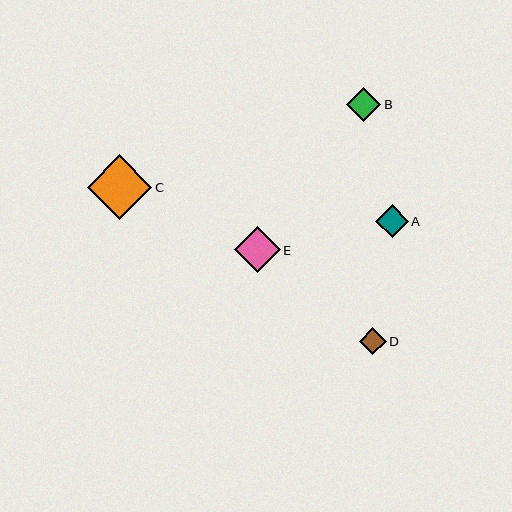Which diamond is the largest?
Diamond C is the largest with a size of approximately 64 pixels.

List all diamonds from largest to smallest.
From largest to smallest: C, E, B, A, D.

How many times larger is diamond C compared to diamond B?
Diamond C is approximately 1.9 times the size of diamond B.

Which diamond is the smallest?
Diamond D is the smallest with a size of approximately 27 pixels.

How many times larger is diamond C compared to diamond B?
Diamond C is approximately 1.9 times the size of diamond B.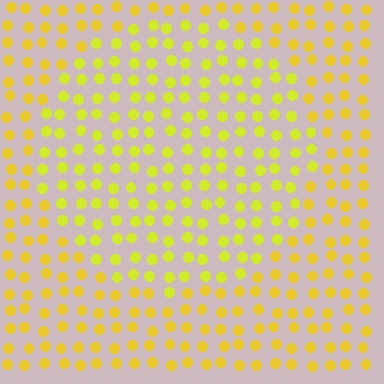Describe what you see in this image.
The image is filled with small yellow elements in a uniform arrangement. A circle-shaped region is visible where the elements are tinted to a slightly different hue, forming a subtle color boundary.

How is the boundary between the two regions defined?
The boundary is defined purely by a slight shift in hue (about 19 degrees). Spacing, size, and orientation are identical on both sides.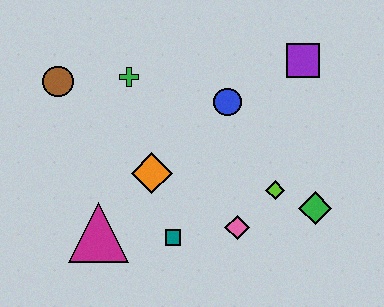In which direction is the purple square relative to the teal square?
The purple square is above the teal square.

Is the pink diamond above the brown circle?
No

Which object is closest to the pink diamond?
The lime diamond is closest to the pink diamond.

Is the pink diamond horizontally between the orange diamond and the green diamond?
Yes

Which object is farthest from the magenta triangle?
The purple square is farthest from the magenta triangle.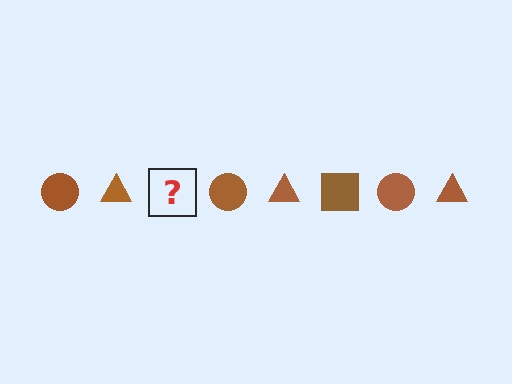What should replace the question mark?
The question mark should be replaced with a brown square.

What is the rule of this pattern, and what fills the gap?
The rule is that the pattern cycles through circle, triangle, square shapes in brown. The gap should be filled with a brown square.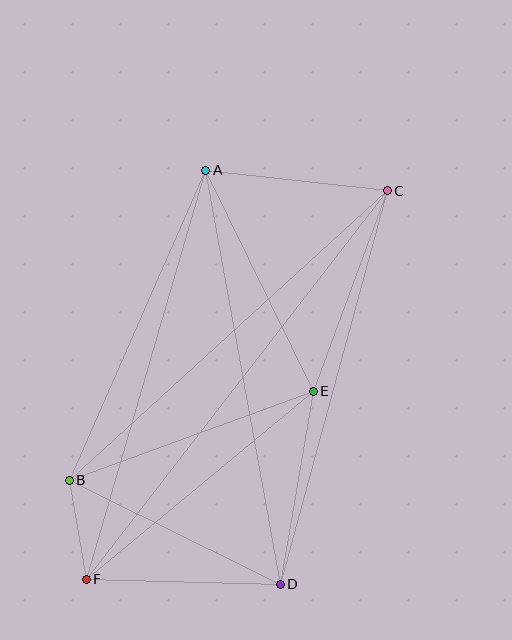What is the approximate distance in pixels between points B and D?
The distance between B and D is approximately 235 pixels.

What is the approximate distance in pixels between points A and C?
The distance between A and C is approximately 183 pixels.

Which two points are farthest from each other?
Points C and F are farthest from each other.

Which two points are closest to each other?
Points B and F are closest to each other.